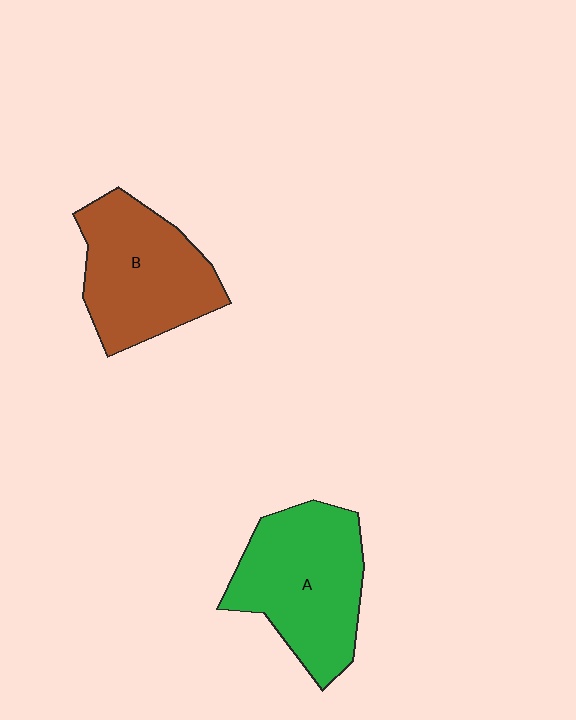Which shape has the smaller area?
Shape B (brown).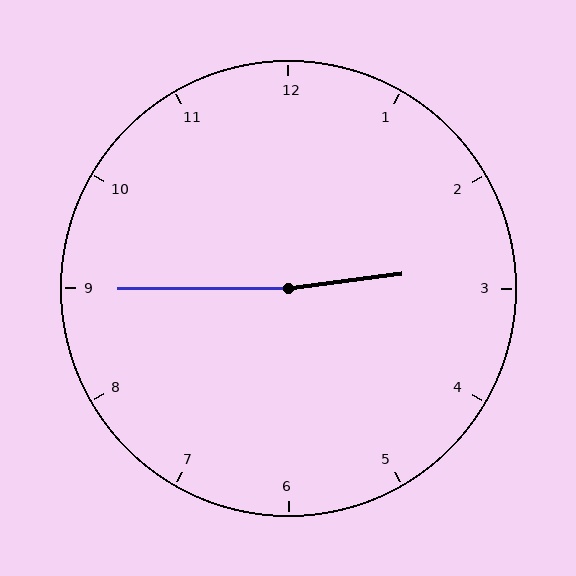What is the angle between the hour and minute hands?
Approximately 172 degrees.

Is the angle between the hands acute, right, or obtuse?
It is obtuse.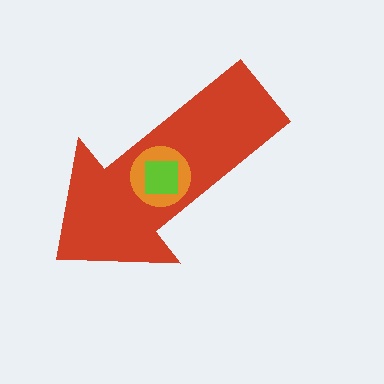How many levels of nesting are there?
3.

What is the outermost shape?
The red arrow.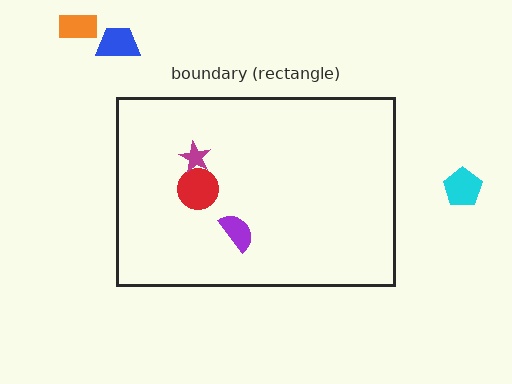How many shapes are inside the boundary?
3 inside, 3 outside.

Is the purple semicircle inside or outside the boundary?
Inside.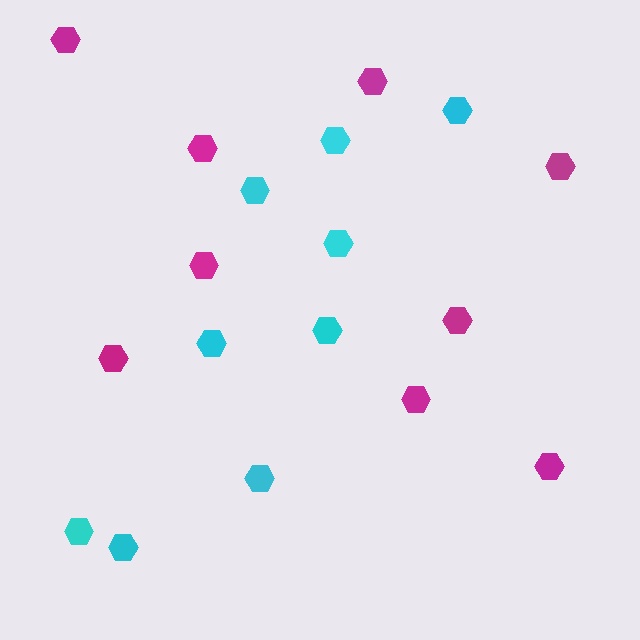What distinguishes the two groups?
There are 2 groups: one group of cyan hexagons (9) and one group of magenta hexagons (9).